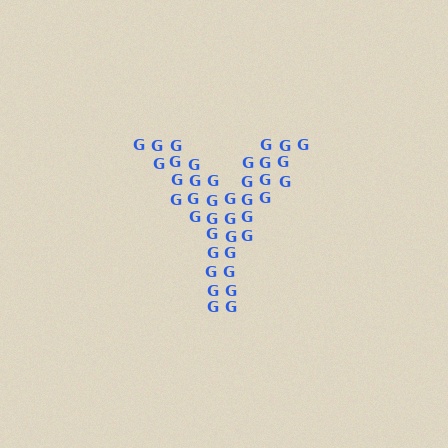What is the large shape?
The large shape is the letter Y.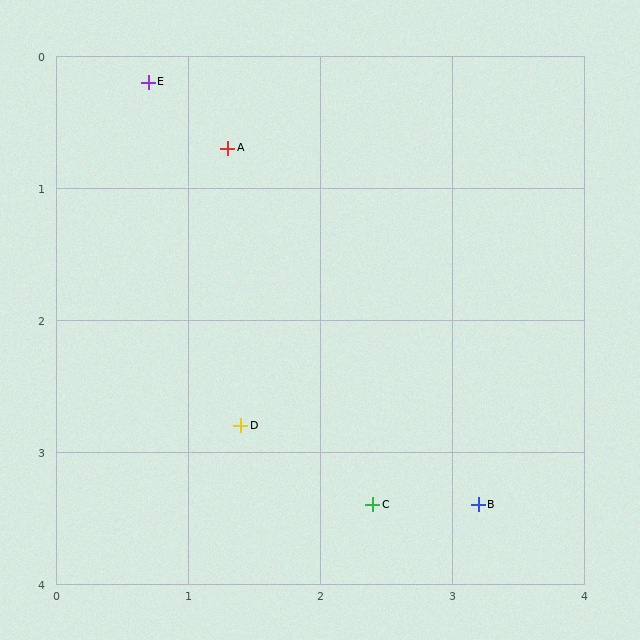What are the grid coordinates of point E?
Point E is at approximately (0.7, 0.2).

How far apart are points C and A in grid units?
Points C and A are about 2.9 grid units apart.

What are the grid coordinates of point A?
Point A is at approximately (1.3, 0.7).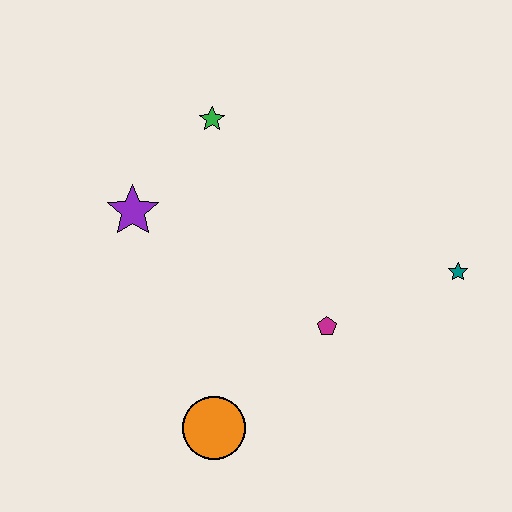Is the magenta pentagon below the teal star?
Yes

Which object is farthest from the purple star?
The teal star is farthest from the purple star.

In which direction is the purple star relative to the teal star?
The purple star is to the left of the teal star.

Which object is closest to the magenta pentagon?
The teal star is closest to the magenta pentagon.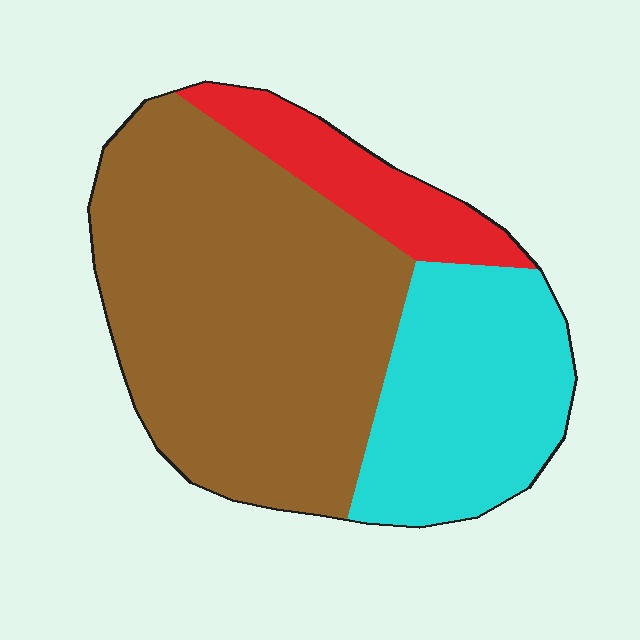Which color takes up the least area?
Red, at roughly 15%.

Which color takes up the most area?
Brown, at roughly 60%.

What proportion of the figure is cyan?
Cyan takes up between a quarter and a half of the figure.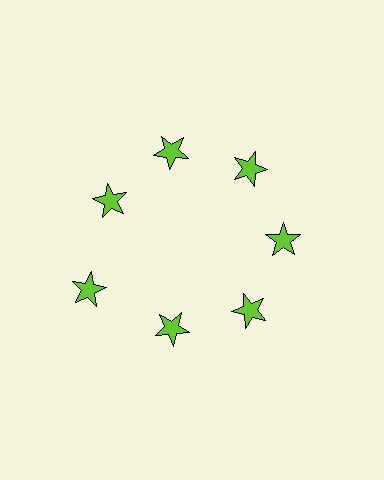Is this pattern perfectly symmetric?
No. The 7 lime stars are arranged in a ring, but one element near the 8 o'clock position is pushed outward from the center, breaking the 7-fold rotational symmetry.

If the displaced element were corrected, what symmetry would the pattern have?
It would have 7-fold rotational symmetry — the pattern would map onto itself every 51 degrees.